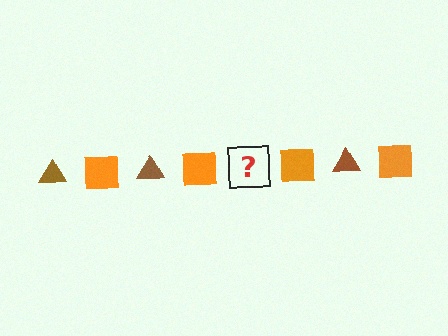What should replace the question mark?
The question mark should be replaced with a brown triangle.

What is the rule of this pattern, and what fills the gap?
The rule is that the pattern alternates between brown triangle and orange square. The gap should be filled with a brown triangle.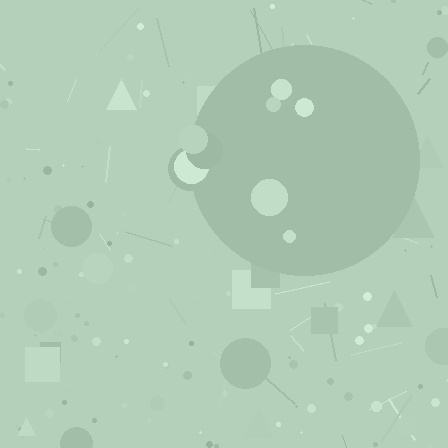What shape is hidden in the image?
A circle is hidden in the image.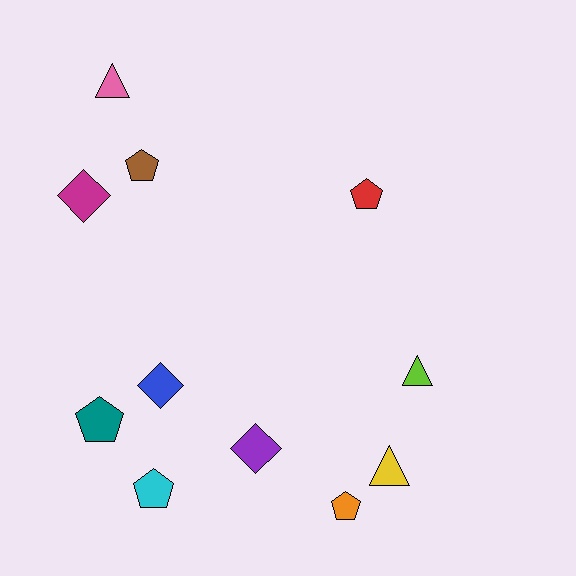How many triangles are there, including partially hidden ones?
There are 3 triangles.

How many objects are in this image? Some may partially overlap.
There are 11 objects.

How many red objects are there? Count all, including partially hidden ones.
There is 1 red object.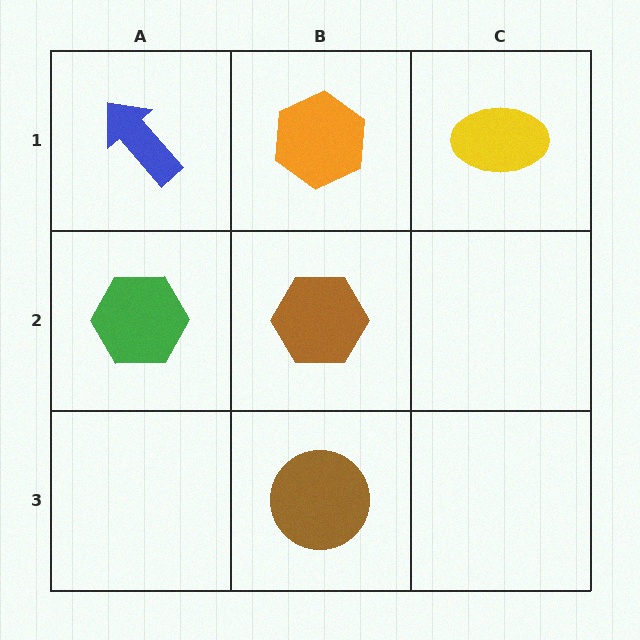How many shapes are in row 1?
3 shapes.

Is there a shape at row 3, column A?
No, that cell is empty.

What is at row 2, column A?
A green hexagon.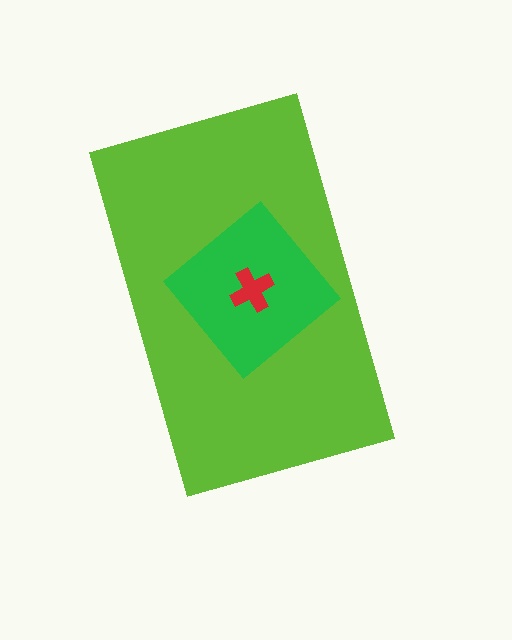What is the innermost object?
The red cross.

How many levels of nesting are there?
3.